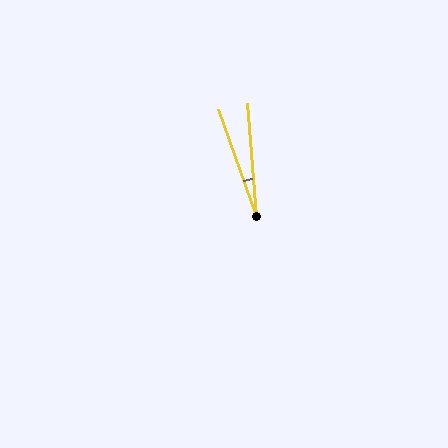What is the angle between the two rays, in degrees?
Approximately 15 degrees.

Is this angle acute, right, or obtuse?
It is acute.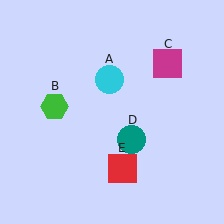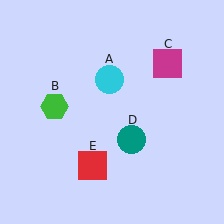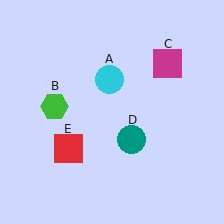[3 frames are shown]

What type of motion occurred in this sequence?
The red square (object E) rotated clockwise around the center of the scene.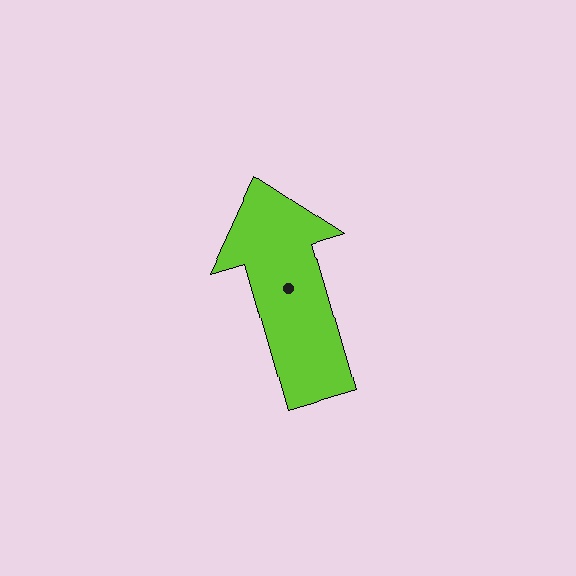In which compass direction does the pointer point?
North.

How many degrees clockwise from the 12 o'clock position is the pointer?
Approximately 344 degrees.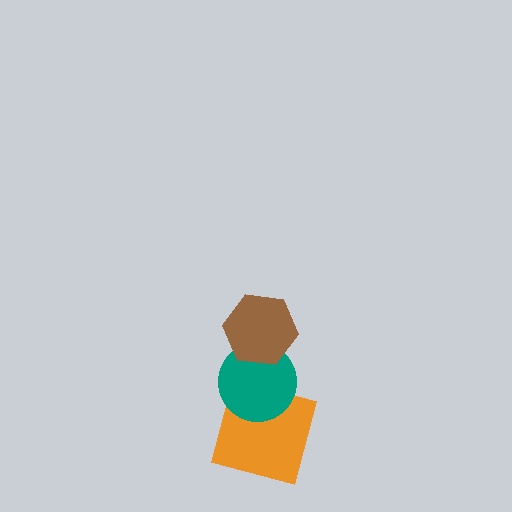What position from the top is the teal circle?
The teal circle is 2nd from the top.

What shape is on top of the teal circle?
The brown hexagon is on top of the teal circle.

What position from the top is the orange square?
The orange square is 3rd from the top.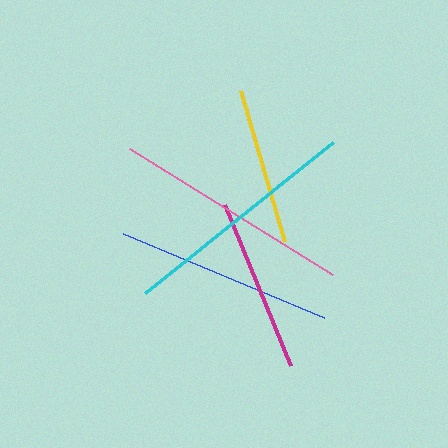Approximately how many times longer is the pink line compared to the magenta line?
The pink line is approximately 1.4 times the length of the magenta line.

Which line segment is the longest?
The cyan line is the longest at approximately 241 pixels.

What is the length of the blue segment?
The blue segment is approximately 218 pixels long.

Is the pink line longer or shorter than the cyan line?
The cyan line is longer than the pink line.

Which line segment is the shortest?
The yellow line is the shortest at approximately 157 pixels.